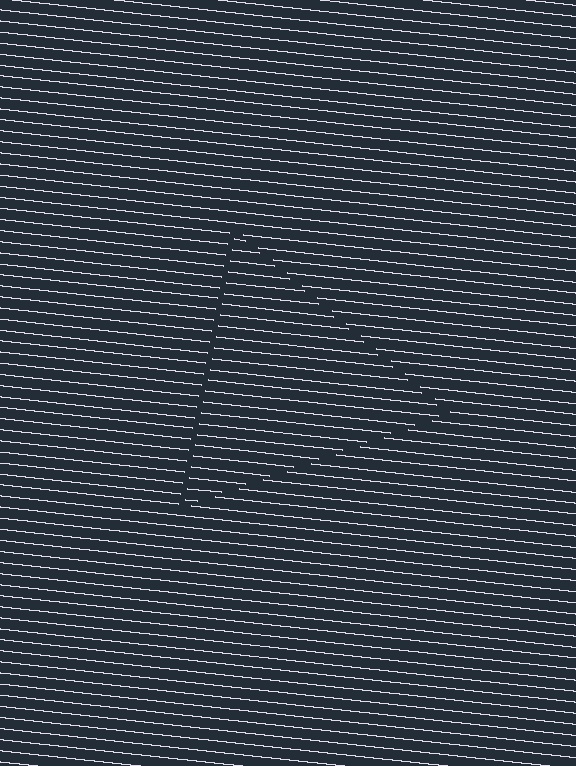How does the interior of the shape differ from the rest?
The interior of the shape contains the same grating, shifted by half a period — the contour is defined by the phase discontinuity where line-ends from the inner and outer gratings abut.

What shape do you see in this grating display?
An illusory triangle. The interior of the shape contains the same grating, shifted by half a period — the contour is defined by the phase discontinuity where line-ends from the inner and outer gratings abut.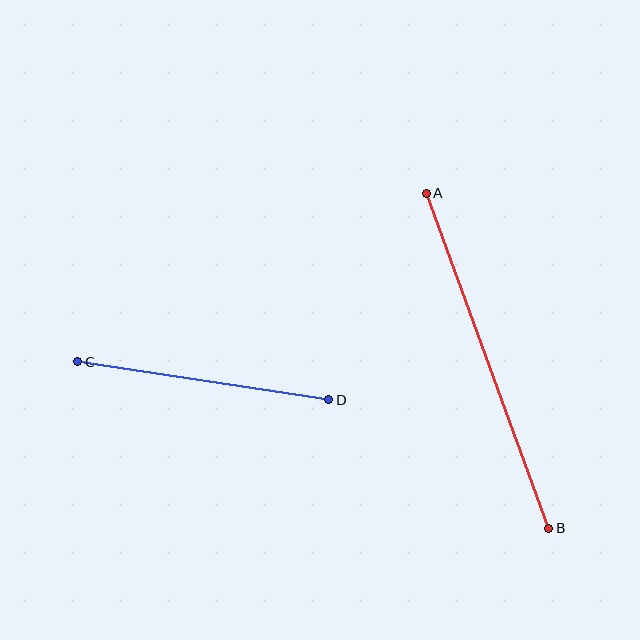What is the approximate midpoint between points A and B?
The midpoint is at approximately (487, 361) pixels.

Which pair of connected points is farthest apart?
Points A and B are farthest apart.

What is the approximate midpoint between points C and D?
The midpoint is at approximately (203, 381) pixels.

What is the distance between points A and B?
The distance is approximately 357 pixels.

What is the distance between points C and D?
The distance is approximately 254 pixels.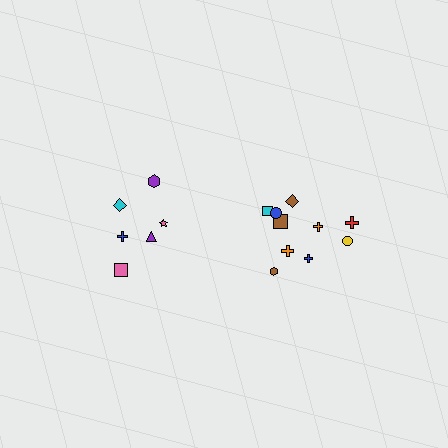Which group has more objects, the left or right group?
The right group.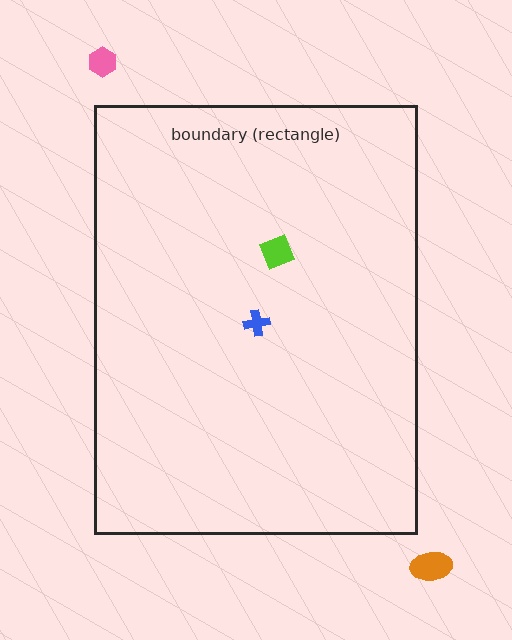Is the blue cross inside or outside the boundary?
Inside.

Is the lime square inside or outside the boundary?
Inside.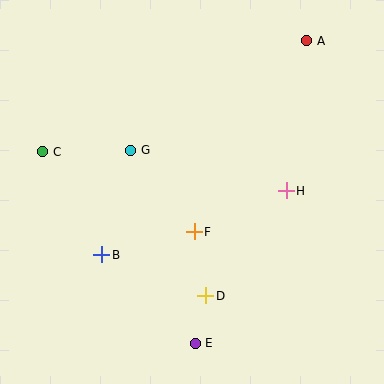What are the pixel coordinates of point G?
Point G is at (131, 150).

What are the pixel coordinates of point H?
Point H is at (286, 191).